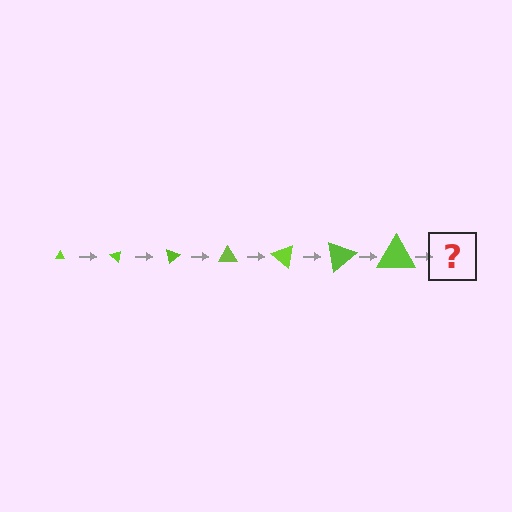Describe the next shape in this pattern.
It should be a triangle, larger than the previous one and rotated 280 degrees from the start.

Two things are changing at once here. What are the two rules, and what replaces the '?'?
The two rules are that the triangle grows larger each step and it rotates 40 degrees each step. The '?' should be a triangle, larger than the previous one and rotated 280 degrees from the start.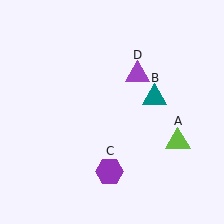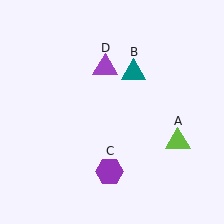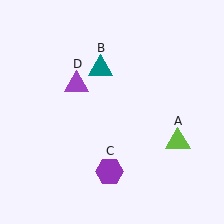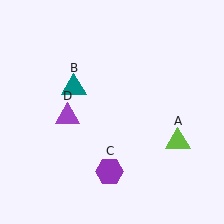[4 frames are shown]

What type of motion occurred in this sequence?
The teal triangle (object B), purple triangle (object D) rotated counterclockwise around the center of the scene.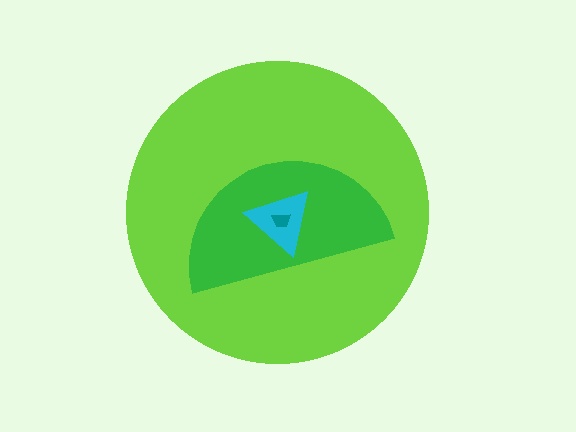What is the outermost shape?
The lime circle.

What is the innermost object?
The teal trapezoid.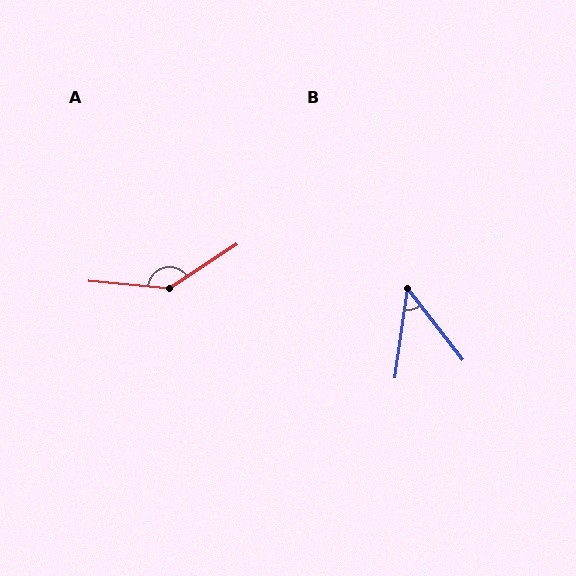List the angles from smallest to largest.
B (46°), A (141°).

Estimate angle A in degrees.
Approximately 141 degrees.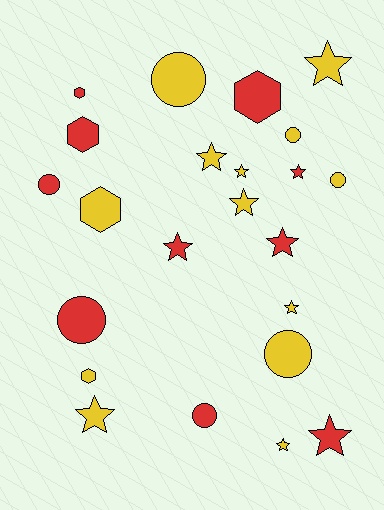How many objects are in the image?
There are 23 objects.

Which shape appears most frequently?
Star, with 11 objects.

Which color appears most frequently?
Yellow, with 13 objects.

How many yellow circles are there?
There are 4 yellow circles.